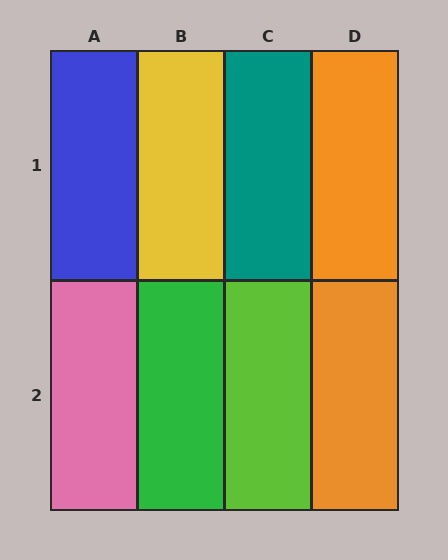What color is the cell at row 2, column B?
Green.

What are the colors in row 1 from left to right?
Blue, yellow, teal, orange.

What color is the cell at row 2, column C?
Lime.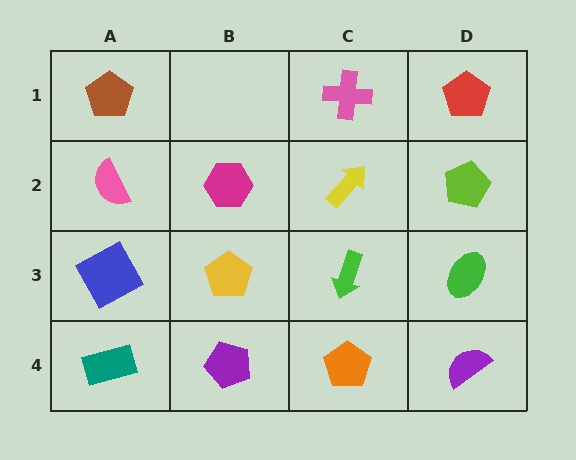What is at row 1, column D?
A red pentagon.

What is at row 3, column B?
A yellow pentagon.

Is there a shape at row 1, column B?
No, that cell is empty.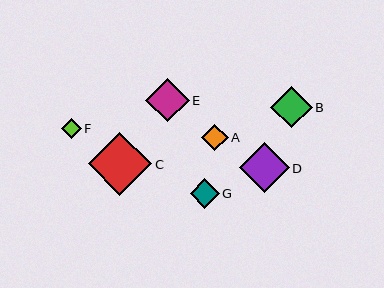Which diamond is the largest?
Diamond C is the largest with a size of approximately 63 pixels.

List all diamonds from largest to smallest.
From largest to smallest: C, D, E, B, G, A, F.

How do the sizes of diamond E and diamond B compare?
Diamond E and diamond B are approximately the same size.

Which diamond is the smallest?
Diamond F is the smallest with a size of approximately 20 pixels.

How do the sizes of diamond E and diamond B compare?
Diamond E and diamond B are approximately the same size.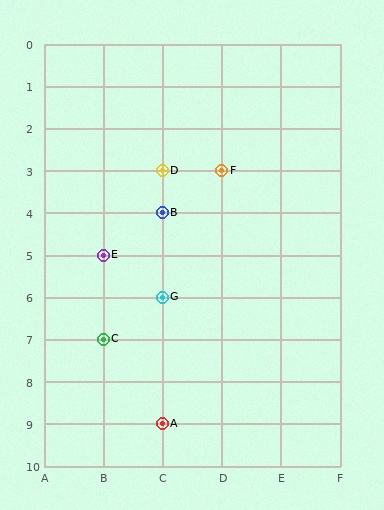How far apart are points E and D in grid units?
Points E and D are 1 column and 2 rows apart (about 2.2 grid units diagonally).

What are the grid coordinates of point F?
Point F is at grid coordinates (D, 3).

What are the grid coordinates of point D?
Point D is at grid coordinates (C, 3).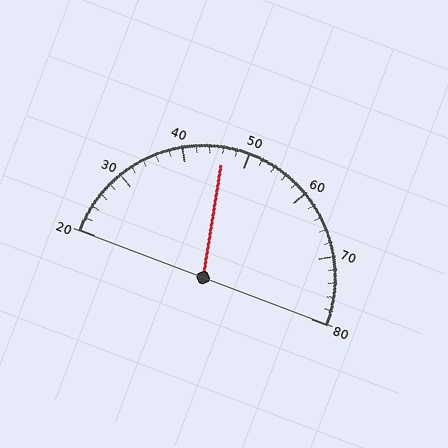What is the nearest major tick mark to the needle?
The nearest major tick mark is 50.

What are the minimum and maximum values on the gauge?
The gauge ranges from 20 to 80.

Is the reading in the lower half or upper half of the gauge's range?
The reading is in the lower half of the range (20 to 80).